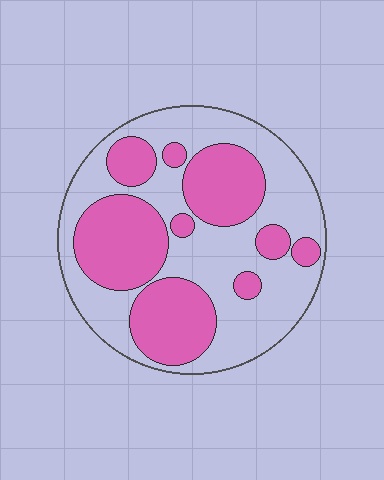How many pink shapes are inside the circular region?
9.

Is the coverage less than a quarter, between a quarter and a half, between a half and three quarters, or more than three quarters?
Between a quarter and a half.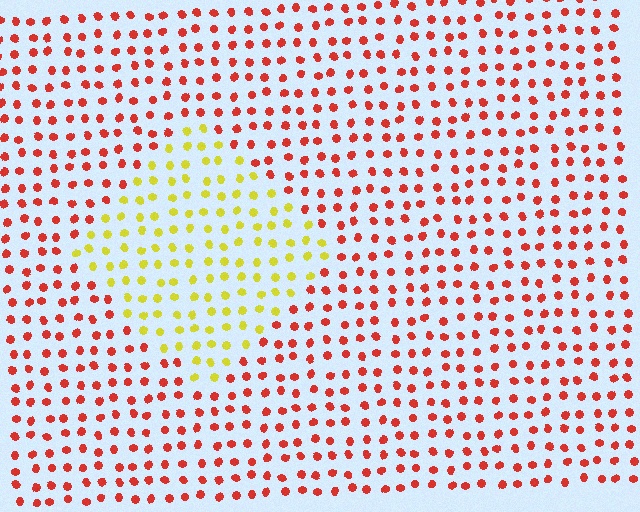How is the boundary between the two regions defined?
The boundary is defined purely by a slight shift in hue (about 60 degrees). Spacing, size, and orientation are identical on both sides.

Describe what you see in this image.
The image is filled with small red elements in a uniform arrangement. A diamond-shaped region is visible where the elements are tinted to a slightly different hue, forming a subtle color boundary.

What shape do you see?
I see a diamond.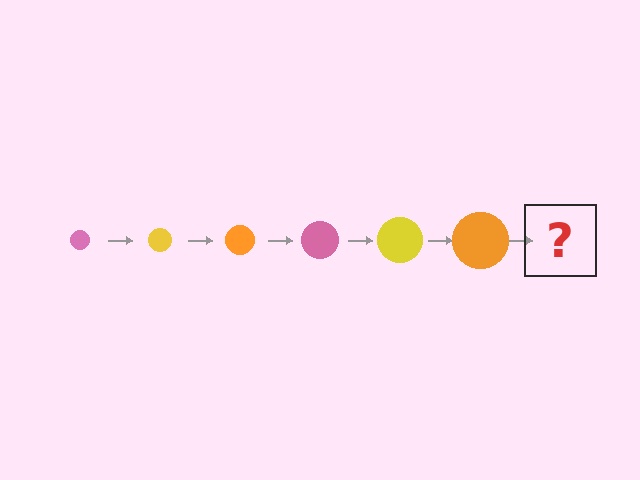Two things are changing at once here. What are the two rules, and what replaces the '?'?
The two rules are that the circle grows larger each step and the color cycles through pink, yellow, and orange. The '?' should be a pink circle, larger than the previous one.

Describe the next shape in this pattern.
It should be a pink circle, larger than the previous one.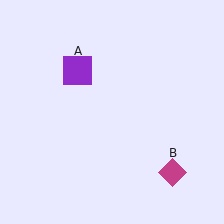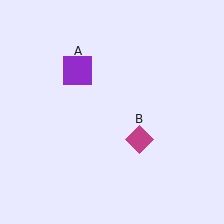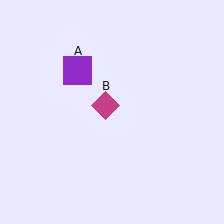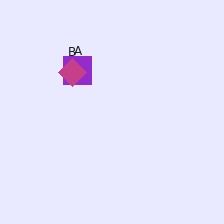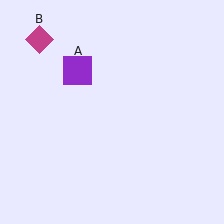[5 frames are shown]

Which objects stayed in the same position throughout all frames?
Purple square (object A) remained stationary.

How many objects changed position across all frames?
1 object changed position: magenta diamond (object B).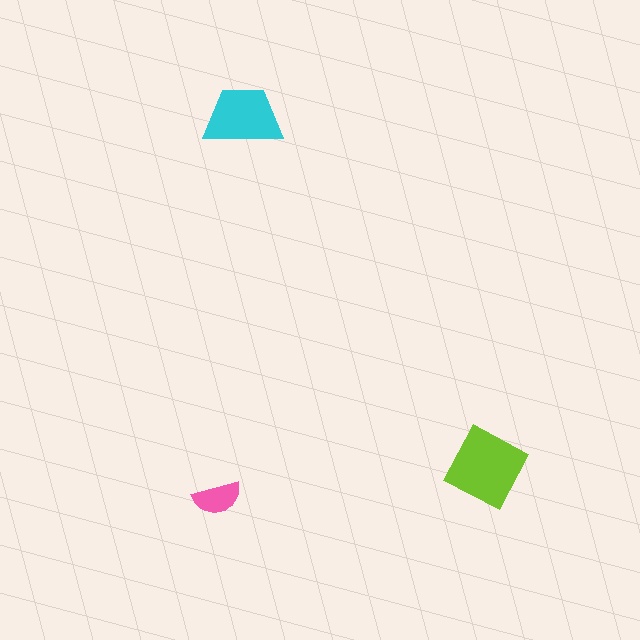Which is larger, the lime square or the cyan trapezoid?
The lime square.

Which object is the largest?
The lime square.